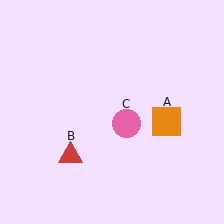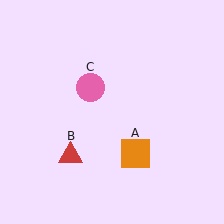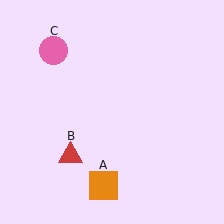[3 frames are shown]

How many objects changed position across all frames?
2 objects changed position: orange square (object A), pink circle (object C).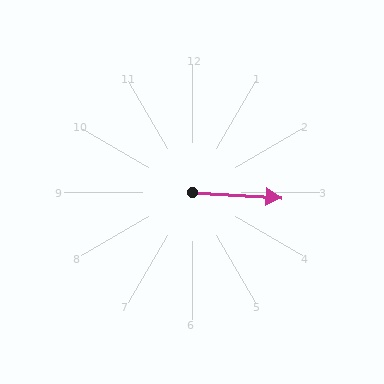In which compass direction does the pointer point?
East.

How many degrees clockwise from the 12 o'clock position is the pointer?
Approximately 93 degrees.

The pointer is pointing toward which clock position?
Roughly 3 o'clock.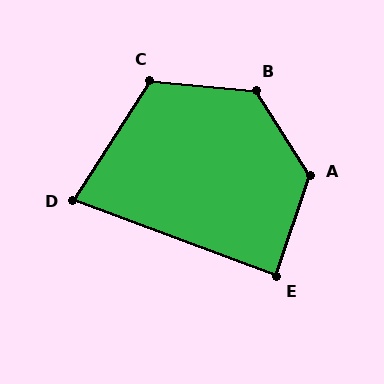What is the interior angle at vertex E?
Approximately 88 degrees (approximately right).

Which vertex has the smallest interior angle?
D, at approximately 78 degrees.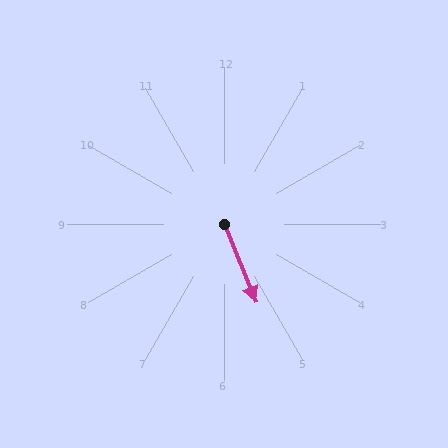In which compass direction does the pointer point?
South.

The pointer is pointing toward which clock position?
Roughly 5 o'clock.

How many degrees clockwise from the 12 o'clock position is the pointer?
Approximately 158 degrees.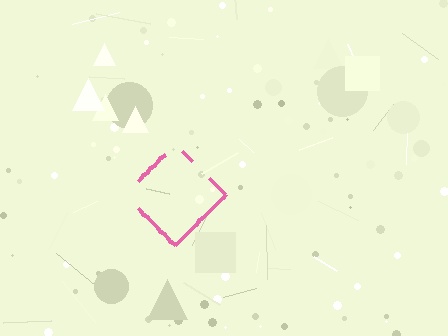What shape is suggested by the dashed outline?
The dashed outline suggests a diamond.